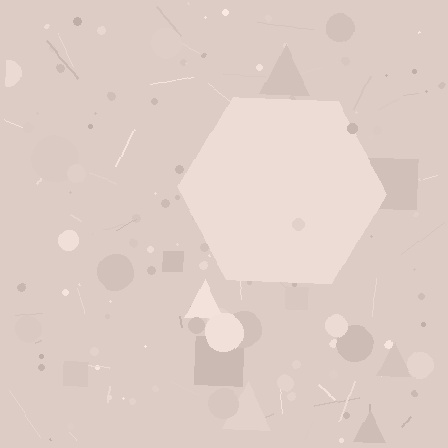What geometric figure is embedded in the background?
A hexagon is embedded in the background.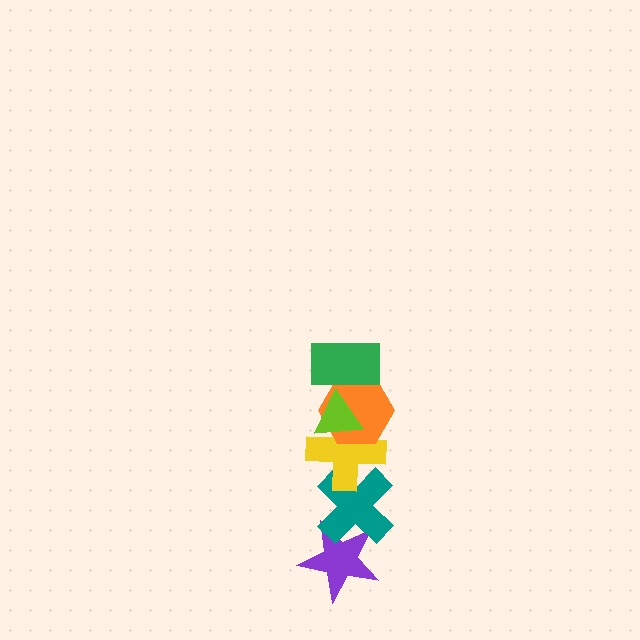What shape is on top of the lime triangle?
The green rectangle is on top of the lime triangle.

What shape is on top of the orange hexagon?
The lime triangle is on top of the orange hexagon.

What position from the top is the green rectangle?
The green rectangle is 1st from the top.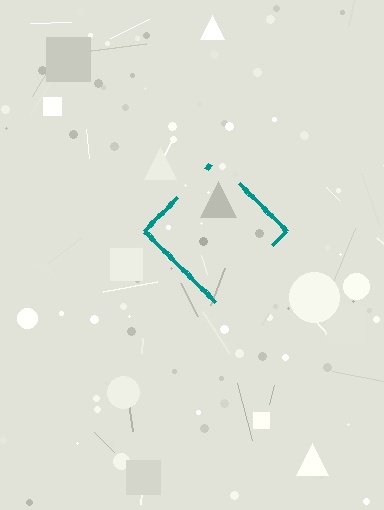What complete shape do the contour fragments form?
The contour fragments form a diamond.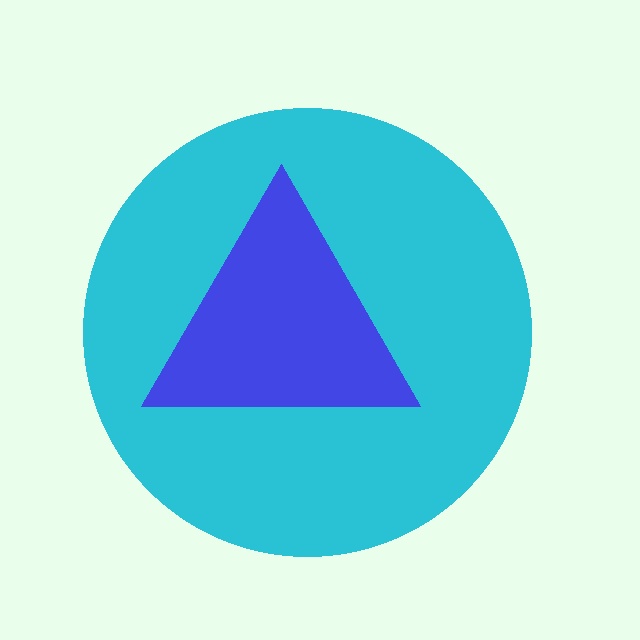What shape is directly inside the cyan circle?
The blue triangle.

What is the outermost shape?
The cyan circle.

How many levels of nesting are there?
2.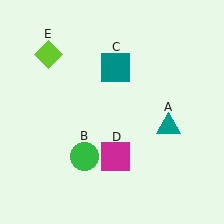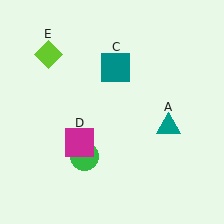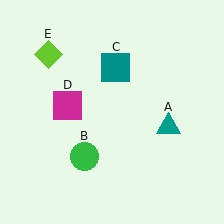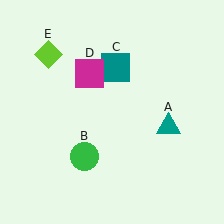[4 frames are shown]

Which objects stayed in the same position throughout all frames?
Teal triangle (object A) and green circle (object B) and teal square (object C) and lime diamond (object E) remained stationary.